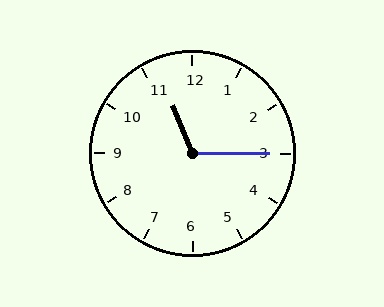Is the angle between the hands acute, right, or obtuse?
It is obtuse.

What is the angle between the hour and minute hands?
Approximately 112 degrees.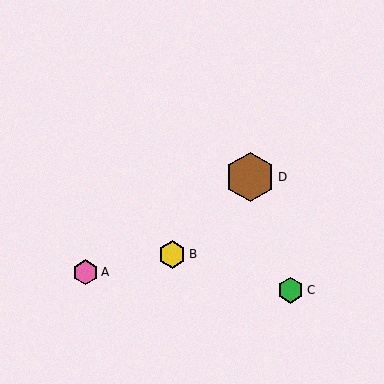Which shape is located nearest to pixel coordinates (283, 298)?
The green hexagon (labeled C) at (291, 290) is nearest to that location.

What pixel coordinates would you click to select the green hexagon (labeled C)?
Click at (291, 290) to select the green hexagon C.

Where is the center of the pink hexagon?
The center of the pink hexagon is at (86, 272).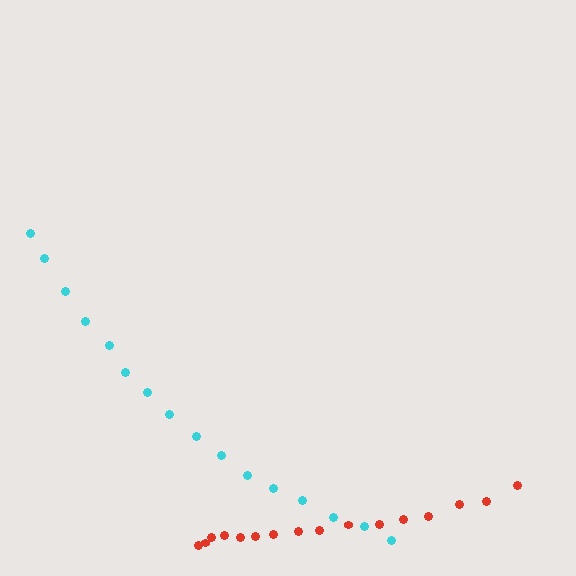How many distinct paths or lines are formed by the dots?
There are 2 distinct paths.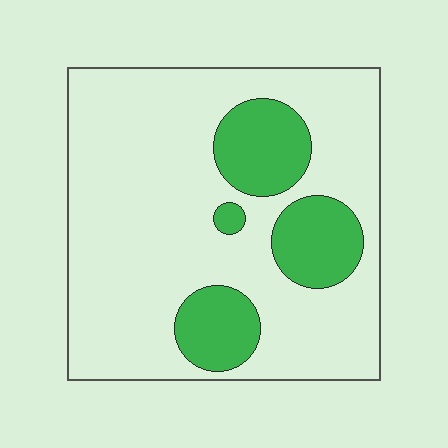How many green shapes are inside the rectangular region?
4.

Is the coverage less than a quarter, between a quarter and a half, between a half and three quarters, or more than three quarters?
Less than a quarter.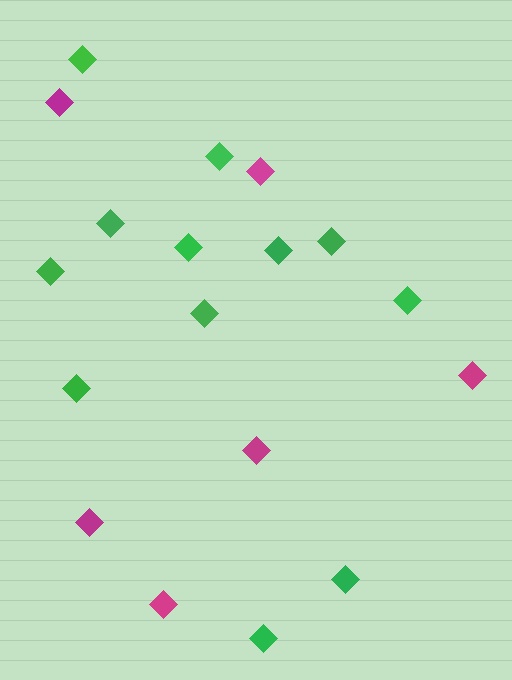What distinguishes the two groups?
There are 2 groups: one group of green diamonds (12) and one group of magenta diamonds (6).